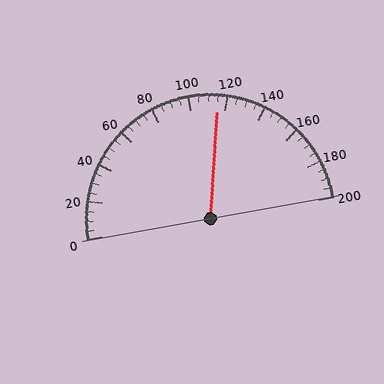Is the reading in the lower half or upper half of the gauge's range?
The reading is in the upper half of the range (0 to 200).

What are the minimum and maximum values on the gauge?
The gauge ranges from 0 to 200.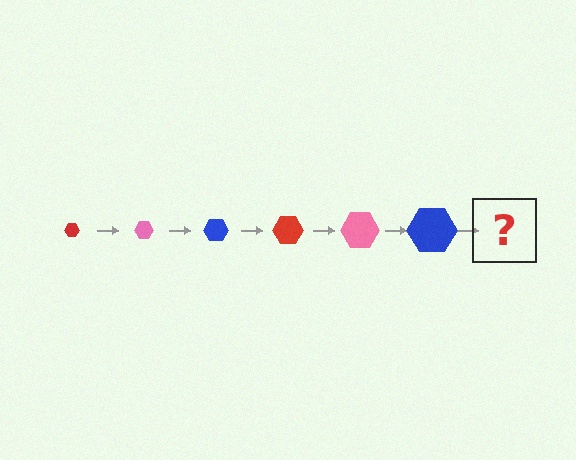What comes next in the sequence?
The next element should be a red hexagon, larger than the previous one.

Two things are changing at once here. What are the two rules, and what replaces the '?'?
The two rules are that the hexagon grows larger each step and the color cycles through red, pink, and blue. The '?' should be a red hexagon, larger than the previous one.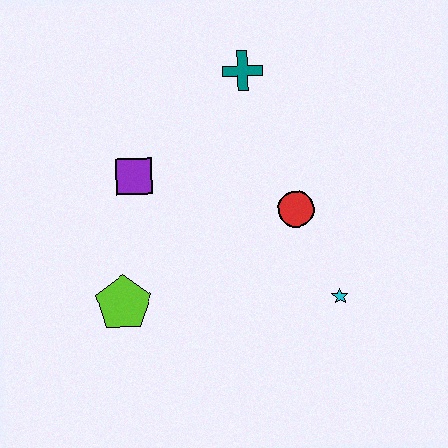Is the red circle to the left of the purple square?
No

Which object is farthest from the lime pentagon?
The teal cross is farthest from the lime pentagon.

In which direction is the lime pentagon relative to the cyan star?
The lime pentagon is to the left of the cyan star.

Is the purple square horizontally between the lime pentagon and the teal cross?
Yes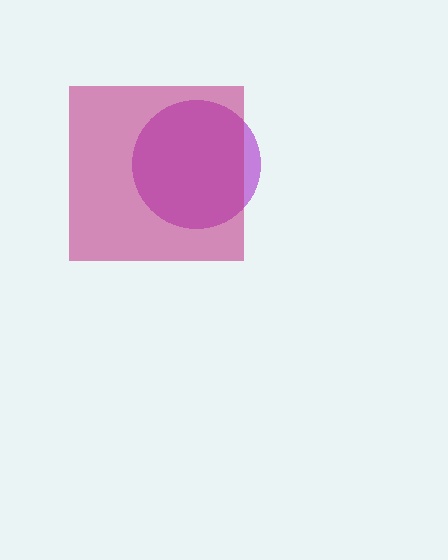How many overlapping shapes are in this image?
There are 2 overlapping shapes in the image.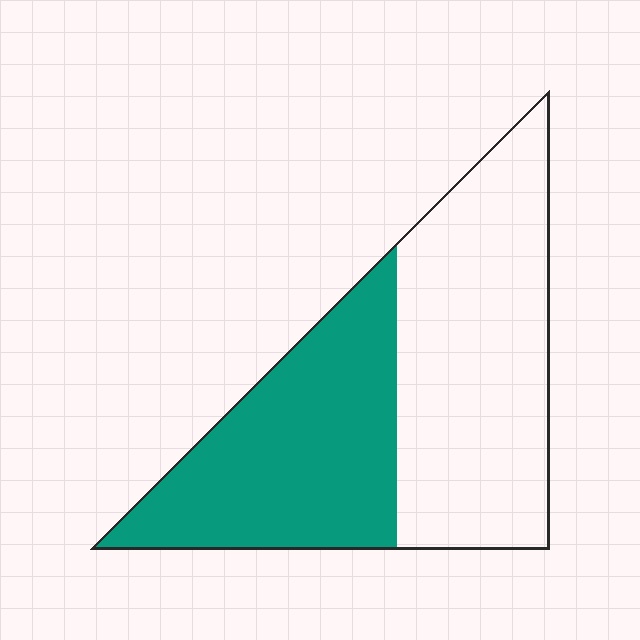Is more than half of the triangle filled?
No.